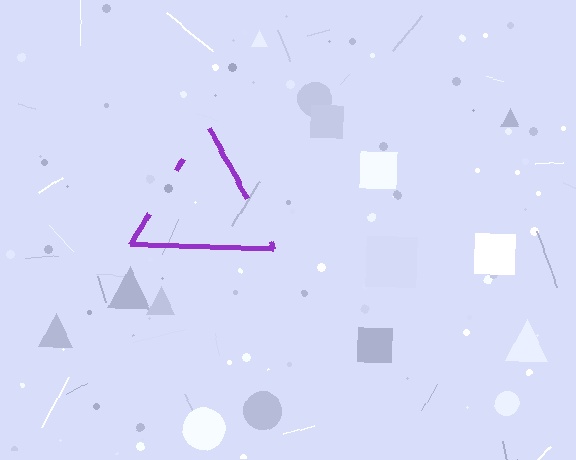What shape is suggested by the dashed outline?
The dashed outline suggests a triangle.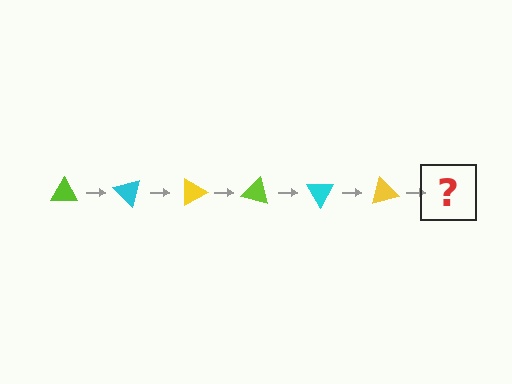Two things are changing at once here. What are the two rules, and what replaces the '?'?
The two rules are that it rotates 45 degrees each step and the color cycles through lime, cyan, and yellow. The '?' should be a lime triangle, rotated 270 degrees from the start.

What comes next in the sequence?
The next element should be a lime triangle, rotated 270 degrees from the start.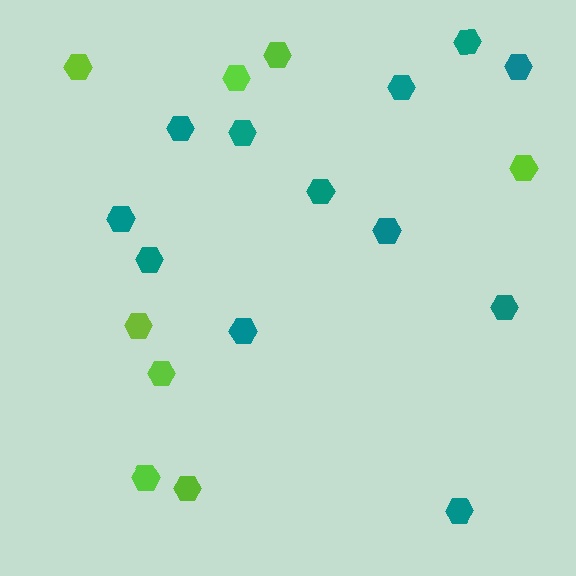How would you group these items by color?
There are 2 groups: one group of lime hexagons (8) and one group of teal hexagons (12).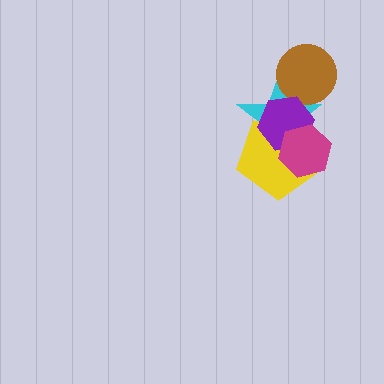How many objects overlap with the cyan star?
4 objects overlap with the cyan star.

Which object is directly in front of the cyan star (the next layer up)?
The yellow pentagon is directly in front of the cyan star.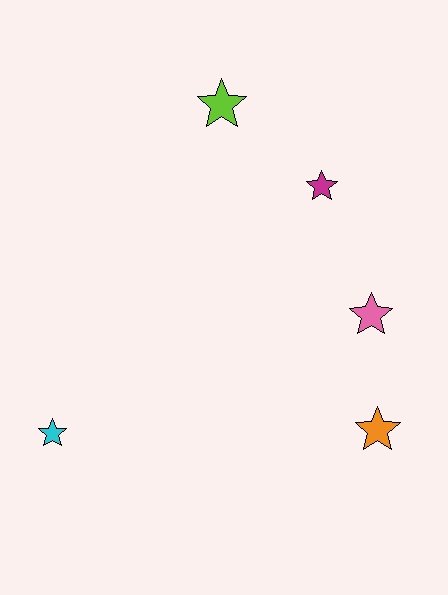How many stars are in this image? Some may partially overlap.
There are 5 stars.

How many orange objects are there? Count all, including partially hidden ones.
There is 1 orange object.